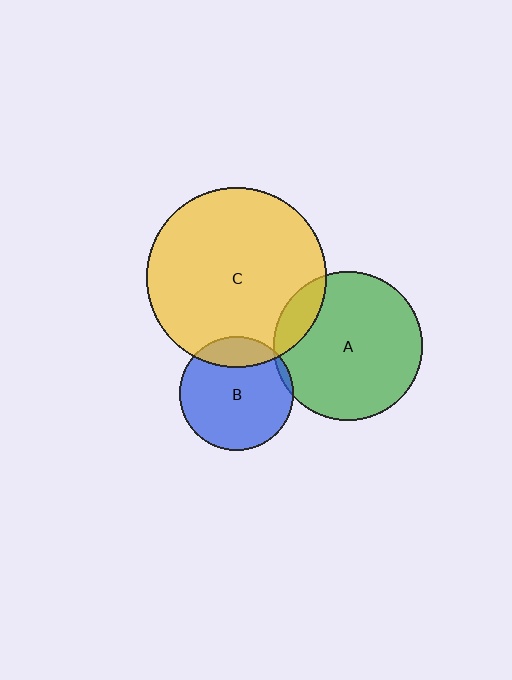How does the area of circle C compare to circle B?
Approximately 2.5 times.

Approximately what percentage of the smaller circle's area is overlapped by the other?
Approximately 20%.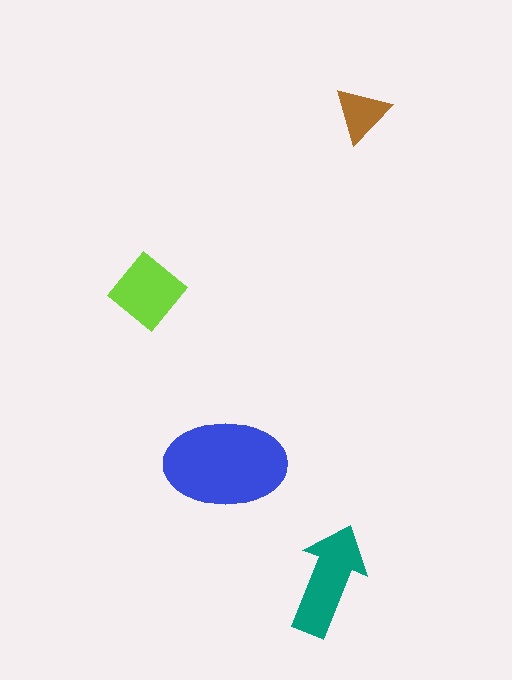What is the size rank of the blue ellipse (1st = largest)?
1st.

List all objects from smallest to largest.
The brown triangle, the lime diamond, the teal arrow, the blue ellipse.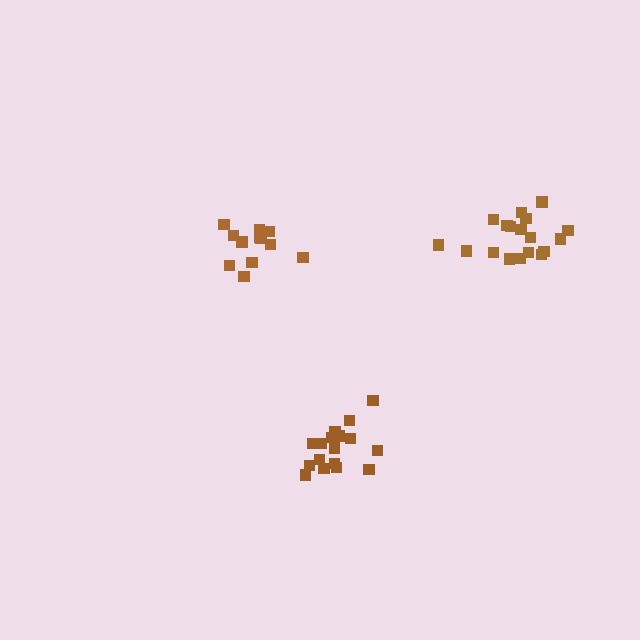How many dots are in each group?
Group 1: 17 dots, Group 2: 12 dots, Group 3: 18 dots (47 total).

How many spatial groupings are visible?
There are 3 spatial groupings.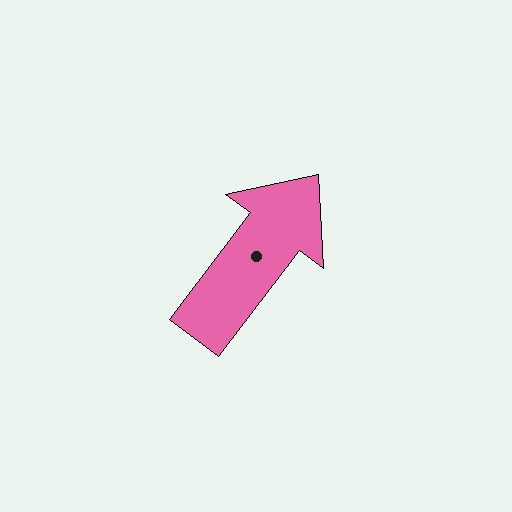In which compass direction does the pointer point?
Northeast.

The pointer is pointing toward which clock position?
Roughly 1 o'clock.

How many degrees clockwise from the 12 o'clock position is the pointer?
Approximately 37 degrees.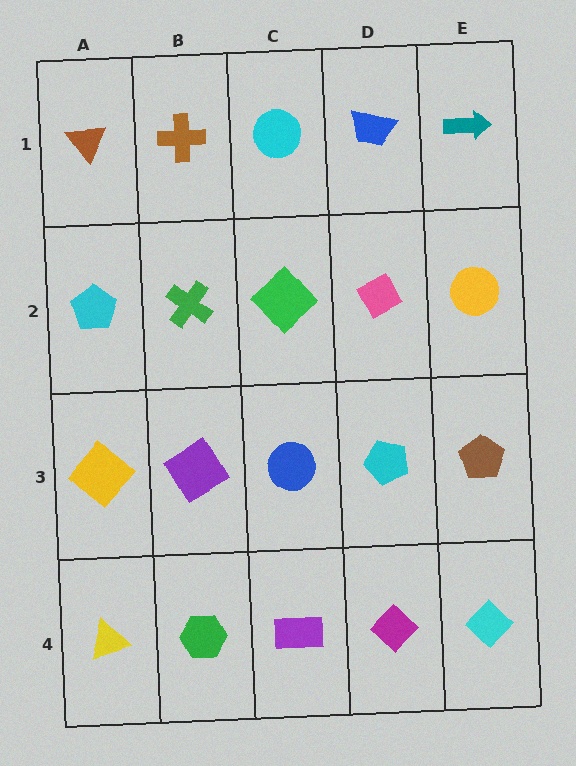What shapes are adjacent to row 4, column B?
A purple diamond (row 3, column B), a yellow triangle (row 4, column A), a purple rectangle (row 4, column C).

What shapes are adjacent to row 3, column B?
A green cross (row 2, column B), a green hexagon (row 4, column B), a yellow diamond (row 3, column A), a blue circle (row 3, column C).